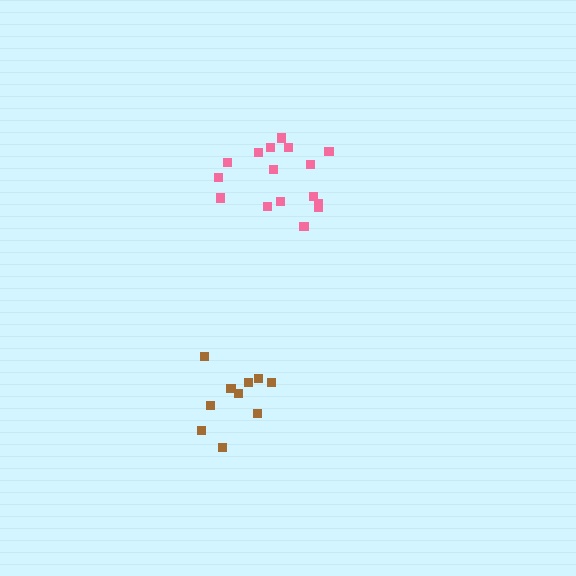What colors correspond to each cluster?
The clusters are colored: pink, brown.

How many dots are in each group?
Group 1: 16 dots, Group 2: 10 dots (26 total).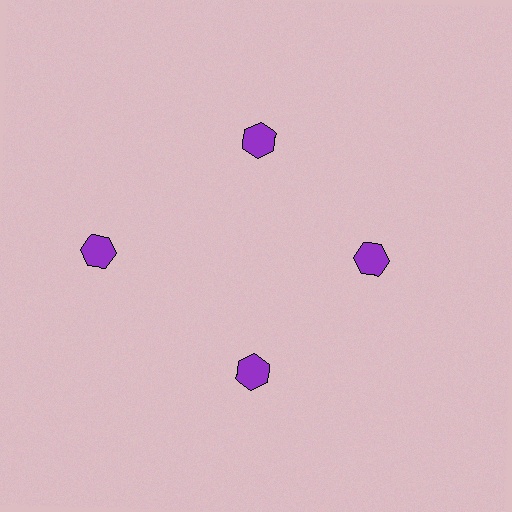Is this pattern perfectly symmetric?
No. The 4 purple hexagons are arranged in a ring, but one element near the 9 o'clock position is pushed outward from the center, breaking the 4-fold rotational symmetry.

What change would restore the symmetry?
The symmetry would be restored by moving it inward, back onto the ring so that all 4 hexagons sit at equal angles and equal distance from the center.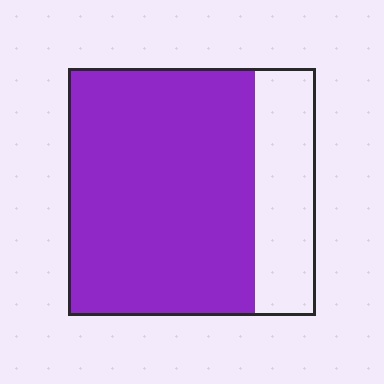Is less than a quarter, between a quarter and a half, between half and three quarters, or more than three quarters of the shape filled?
More than three quarters.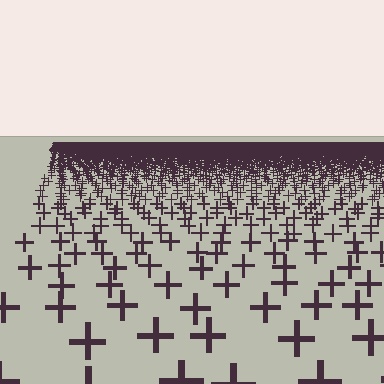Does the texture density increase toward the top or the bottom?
Density increases toward the top.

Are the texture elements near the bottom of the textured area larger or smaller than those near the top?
Larger. Near the bottom, elements are closer to the viewer and appear at a bigger on-screen size.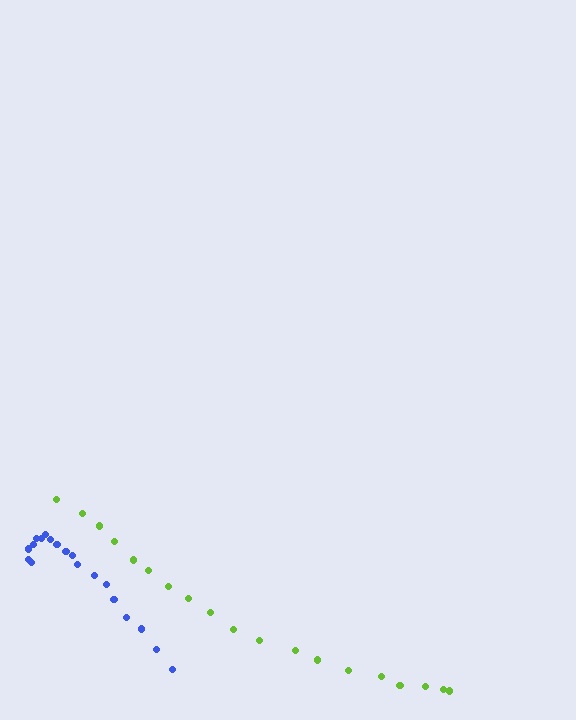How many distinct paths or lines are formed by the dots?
There are 2 distinct paths.